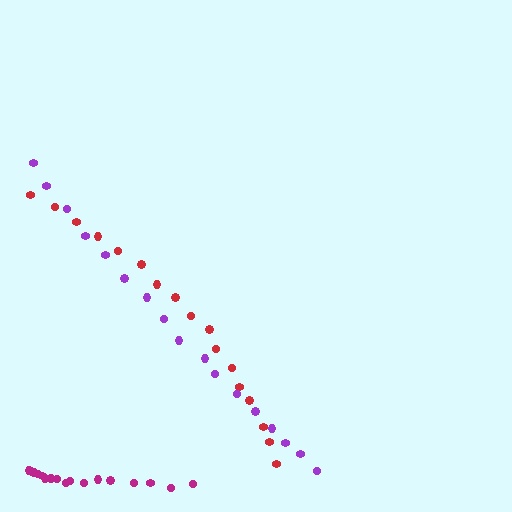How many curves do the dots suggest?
There are 3 distinct paths.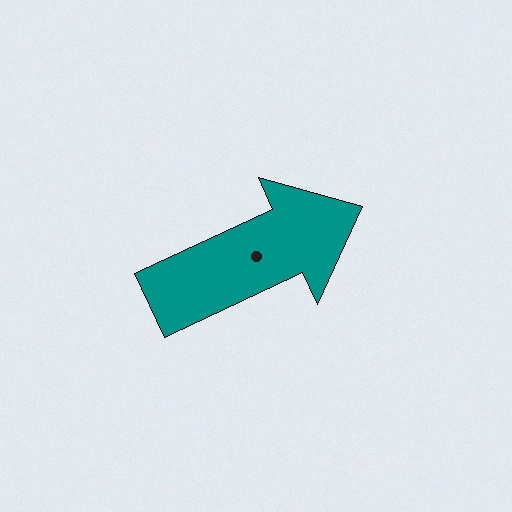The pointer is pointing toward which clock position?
Roughly 2 o'clock.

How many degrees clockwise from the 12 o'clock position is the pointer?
Approximately 65 degrees.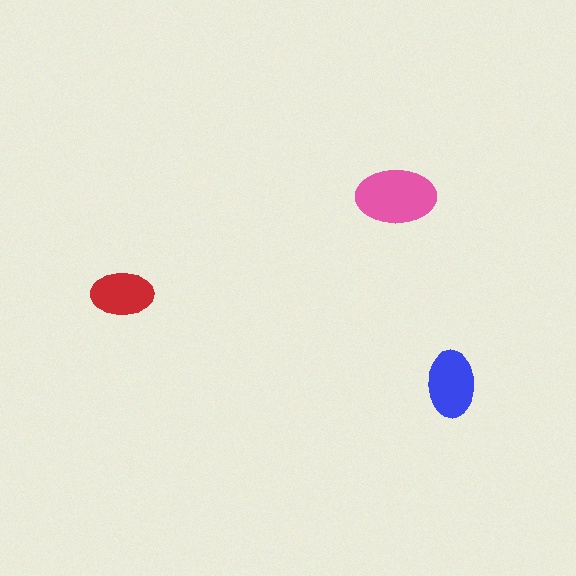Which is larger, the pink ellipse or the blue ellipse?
The pink one.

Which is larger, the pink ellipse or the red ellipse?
The pink one.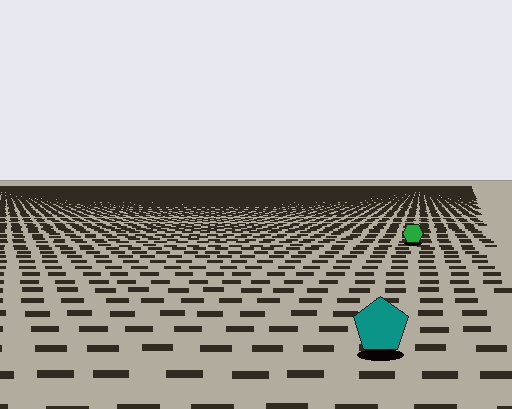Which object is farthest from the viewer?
The green hexagon is farthest from the viewer. It appears smaller and the ground texture around it is denser.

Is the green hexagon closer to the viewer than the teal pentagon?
No. The teal pentagon is closer — you can tell from the texture gradient: the ground texture is coarser near it.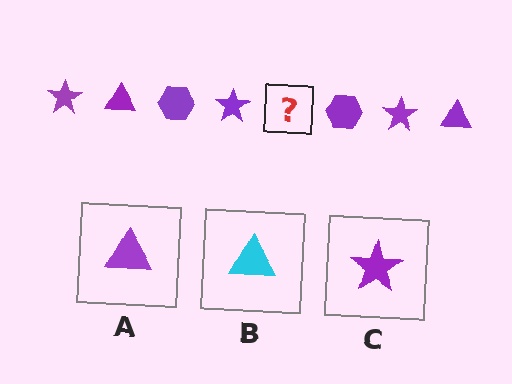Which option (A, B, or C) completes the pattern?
A.